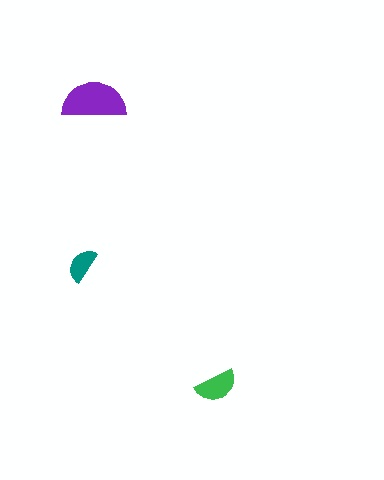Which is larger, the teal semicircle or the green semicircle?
The green one.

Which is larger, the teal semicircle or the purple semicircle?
The purple one.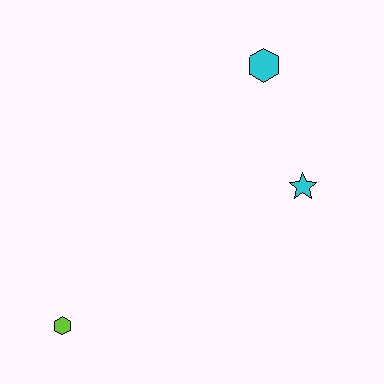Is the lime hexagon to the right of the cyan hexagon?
No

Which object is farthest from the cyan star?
The lime hexagon is farthest from the cyan star.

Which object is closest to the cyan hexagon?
The cyan star is closest to the cyan hexagon.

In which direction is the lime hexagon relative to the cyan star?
The lime hexagon is to the left of the cyan star.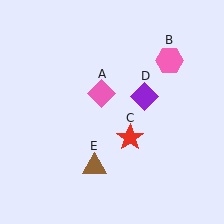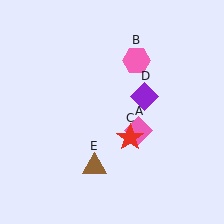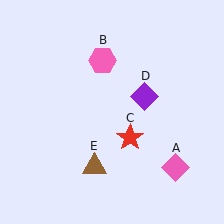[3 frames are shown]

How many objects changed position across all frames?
2 objects changed position: pink diamond (object A), pink hexagon (object B).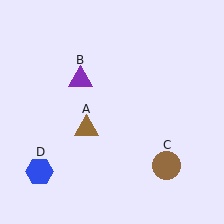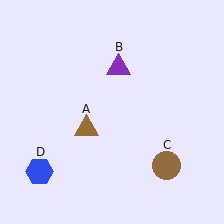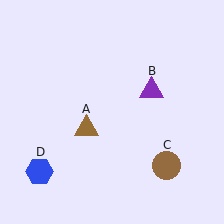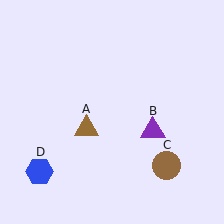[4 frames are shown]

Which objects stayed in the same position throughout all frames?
Brown triangle (object A) and brown circle (object C) and blue hexagon (object D) remained stationary.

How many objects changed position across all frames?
1 object changed position: purple triangle (object B).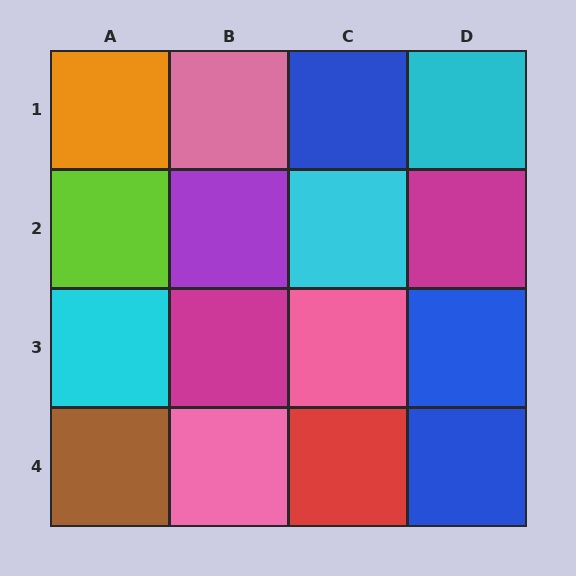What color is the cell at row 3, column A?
Cyan.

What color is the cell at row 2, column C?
Cyan.